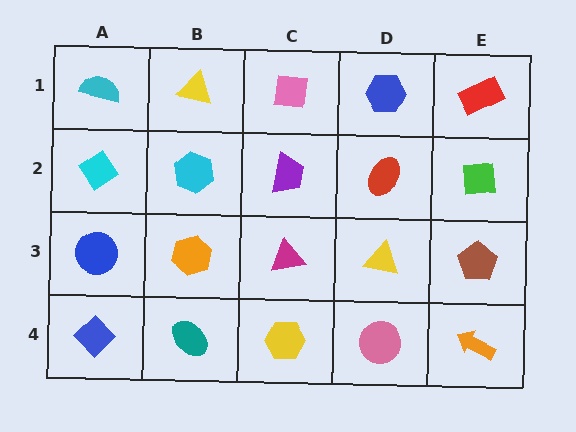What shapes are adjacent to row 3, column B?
A cyan hexagon (row 2, column B), a teal ellipse (row 4, column B), a blue circle (row 3, column A), a magenta triangle (row 3, column C).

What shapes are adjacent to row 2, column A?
A cyan semicircle (row 1, column A), a blue circle (row 3, column A), a cyan hexagon (row 2, column B).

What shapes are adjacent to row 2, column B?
A yellow triangle (row 1, column B), an orange hexagon (row 3, column B), a cyan diamond (row 2, column A), a purple trapezoid (row 2, column C).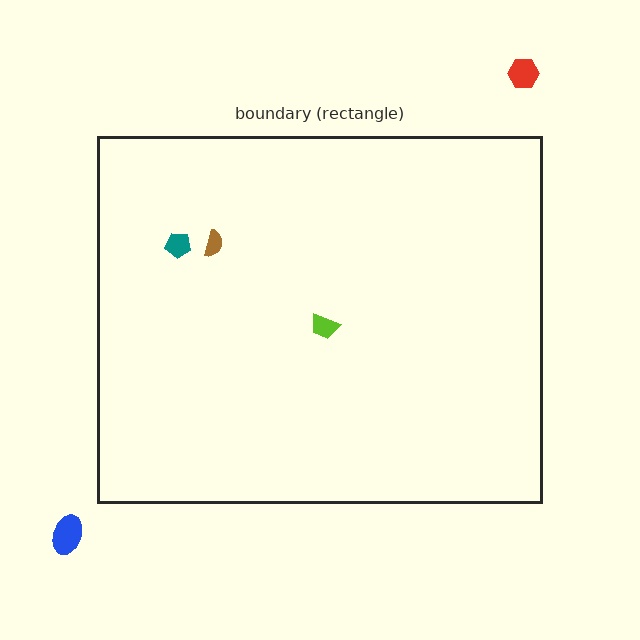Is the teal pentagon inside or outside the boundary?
Inside.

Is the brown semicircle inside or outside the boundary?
Inside.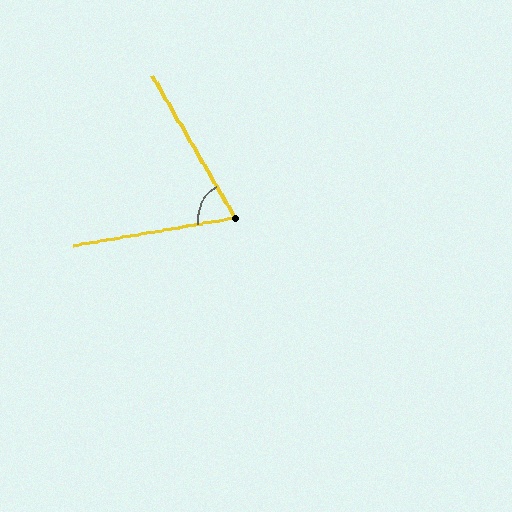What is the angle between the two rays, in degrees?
Approximately 70 degrees.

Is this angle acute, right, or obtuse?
It is acute.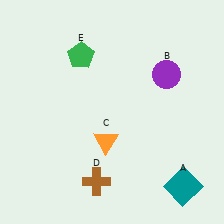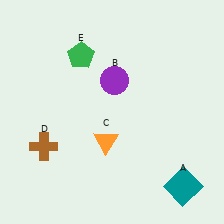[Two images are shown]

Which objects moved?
The objects that moved are: the purple circle (B), the brown cross (D).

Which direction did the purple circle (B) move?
The purple circle (B) moved left.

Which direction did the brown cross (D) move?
The brown cross (D) moved left.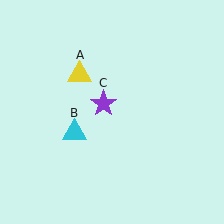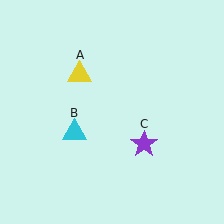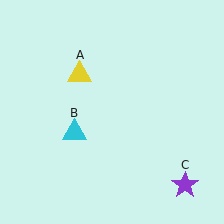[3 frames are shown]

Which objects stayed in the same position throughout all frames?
Yellow triangle (object A) and cyan triangle (object B) remained stationary.